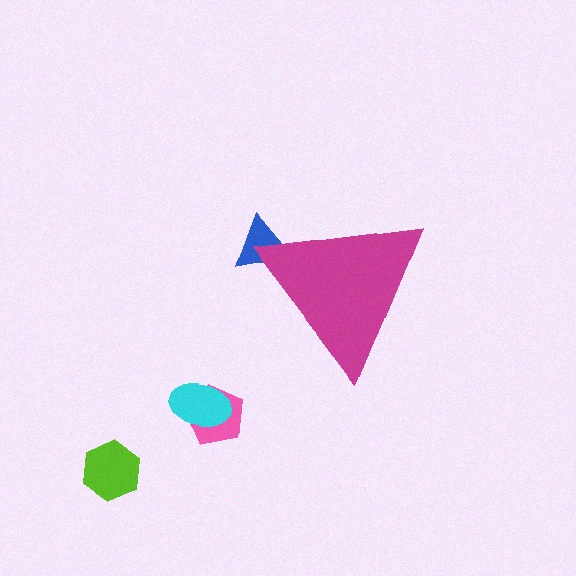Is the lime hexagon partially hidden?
No, the lime hexagon is fully visible.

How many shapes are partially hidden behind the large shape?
1 shape is partially hidden.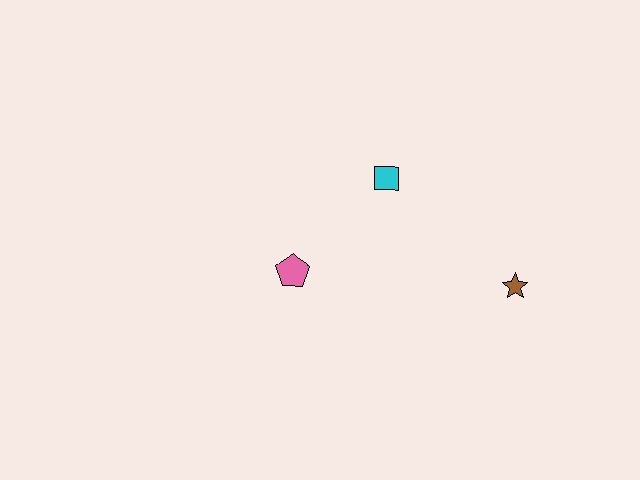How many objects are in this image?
There are 3 objects.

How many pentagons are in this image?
There is 1 pentagon.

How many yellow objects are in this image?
There are no yellow objects.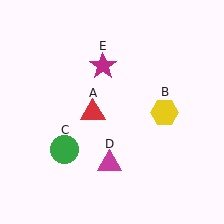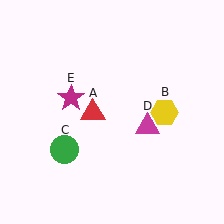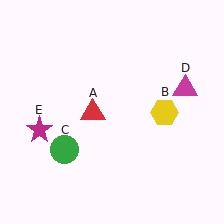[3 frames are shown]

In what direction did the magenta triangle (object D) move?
The magenta triangle (object D) moved up and to the right.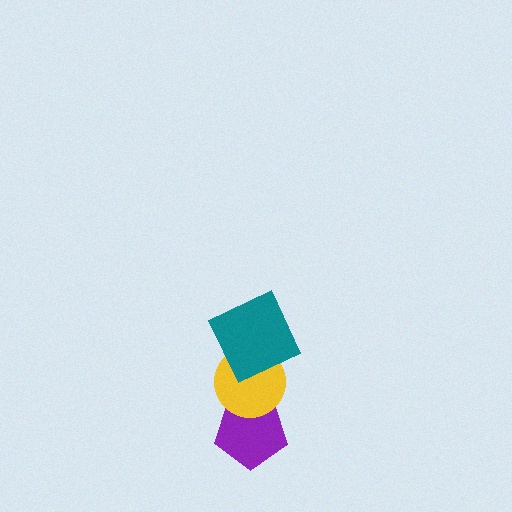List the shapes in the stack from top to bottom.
From top to bottom: the teal square, the yellow circle, the purple pentagon.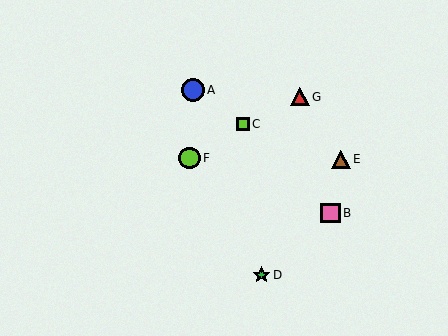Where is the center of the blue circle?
The center of the blue circle is at (193, 90).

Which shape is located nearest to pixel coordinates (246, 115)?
The lime square (labeled C) at (243, 124) is nearest to that location.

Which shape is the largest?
The blue circle (labeled A) is the largest.